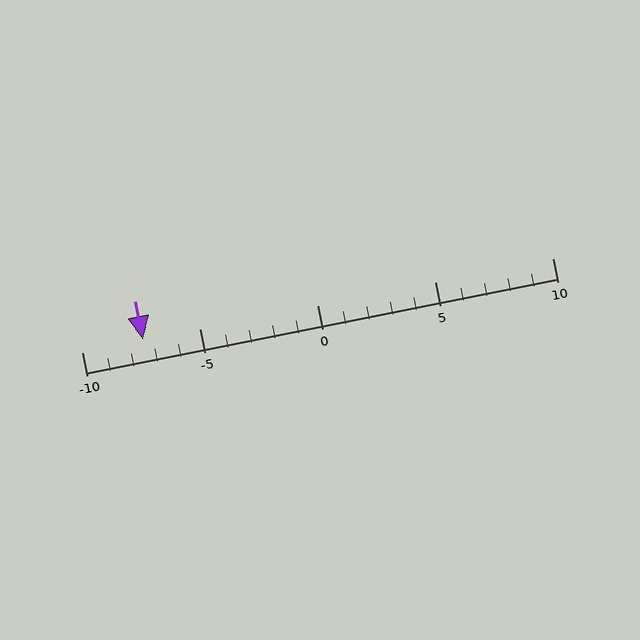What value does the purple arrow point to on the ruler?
The purple arrow points to approximately -7.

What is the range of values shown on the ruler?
The ruler shows values from -10 to 10.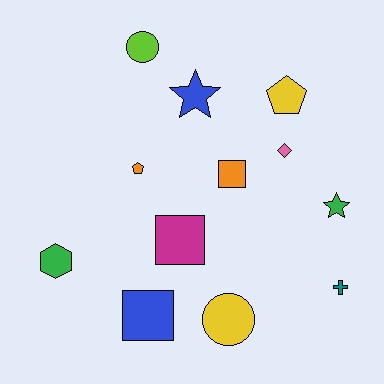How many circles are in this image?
There are 2 circles.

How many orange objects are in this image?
There are 2 orange objects.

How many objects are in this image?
There are 12 objects.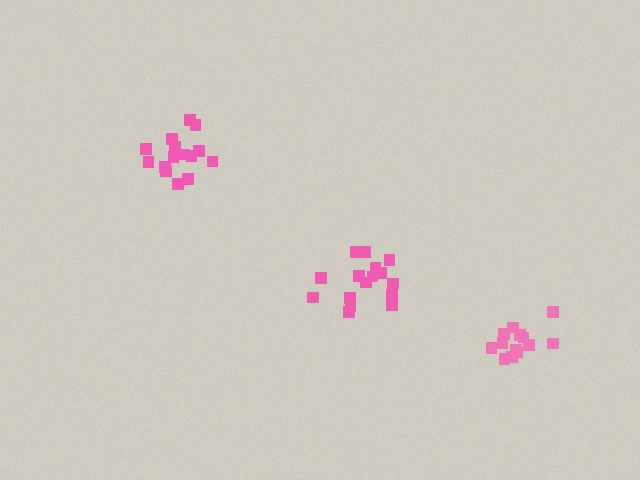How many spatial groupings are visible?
There are 3 spatial groupings.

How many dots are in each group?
Group 1: 16 dots, Group 2: 13 dots, Group 3: 15 dots (44 total).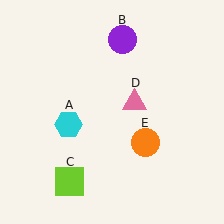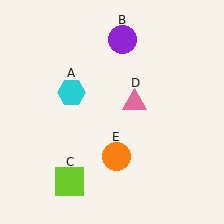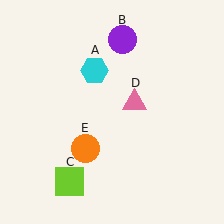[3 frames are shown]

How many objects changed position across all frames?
2 objects changed position: cyan hexagon (object A), orange circle (object E).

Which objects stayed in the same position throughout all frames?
Purple circle (object B) and lime square (object C) and pink triangle (object D) remained stationary.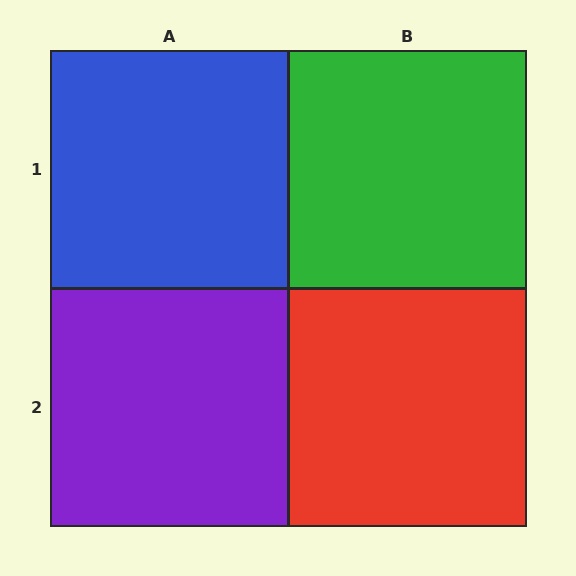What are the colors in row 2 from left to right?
Purple, red.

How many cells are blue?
1 cell is blue.